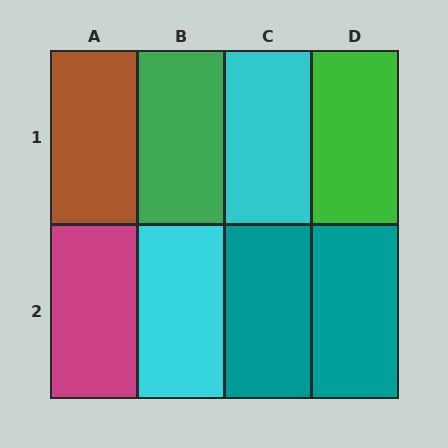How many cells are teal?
2 cells are teal.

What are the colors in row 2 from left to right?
Magenta, cyan, teal, teal.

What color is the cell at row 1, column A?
Brown.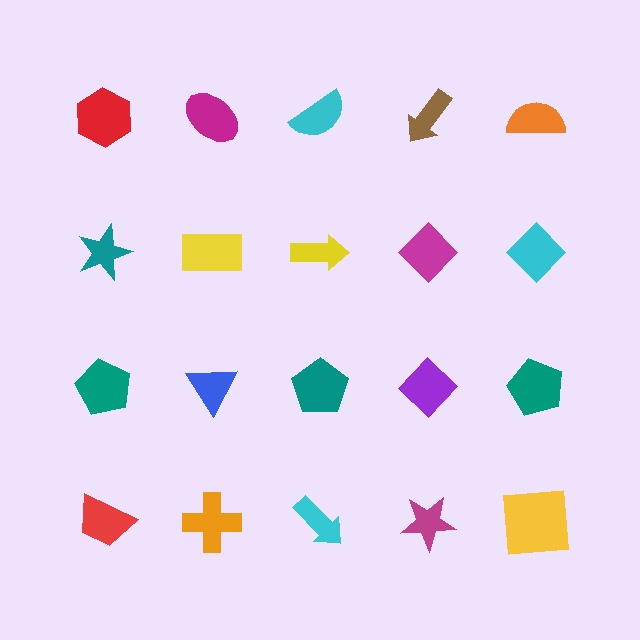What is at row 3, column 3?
A teal pentagon.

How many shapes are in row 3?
5 shapes.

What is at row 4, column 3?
A cyan arrow.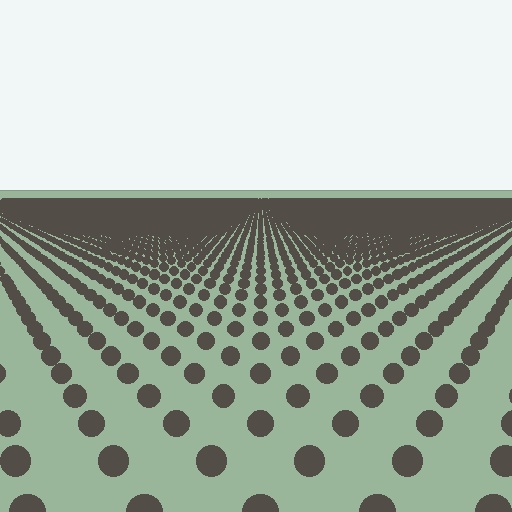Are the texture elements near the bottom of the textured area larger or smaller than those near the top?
Larger. Near the bottom, elements are closer to the viewer and appear at a bigger on-screen size.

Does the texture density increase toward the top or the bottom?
Density increases toward the top.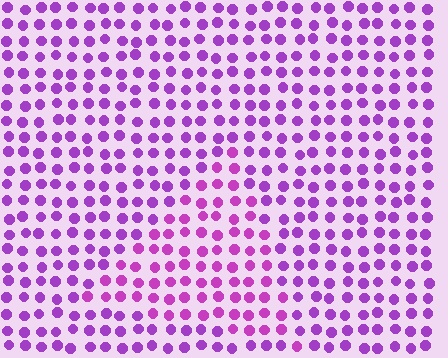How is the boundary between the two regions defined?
The boundary is defined purely by a slight shift in hue (about 19 degrees). Spacing, size, and orientation are identical on both sides.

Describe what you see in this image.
The image is filled with small purple elements in a uniform arrangement. A triangle-shaped region is visible where the elements are tinted to a slightly different hue, forming a subtle color boundary.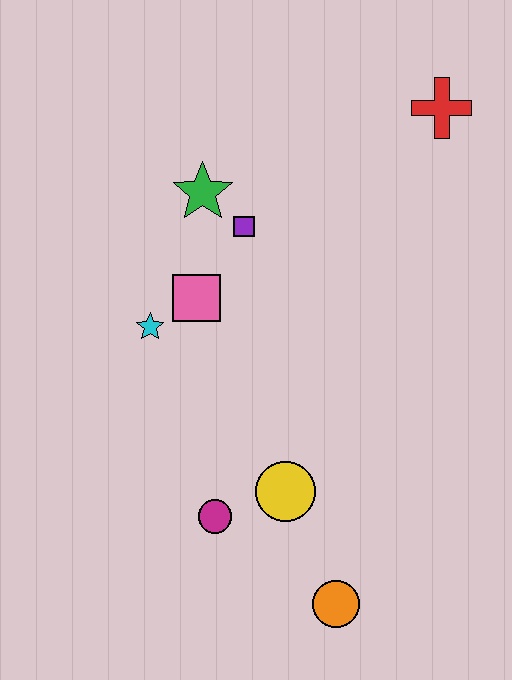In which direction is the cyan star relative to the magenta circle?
The cyan star is above the magenta circle.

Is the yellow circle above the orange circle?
Yes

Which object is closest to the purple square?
The green star is closest to the purple square.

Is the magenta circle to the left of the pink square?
No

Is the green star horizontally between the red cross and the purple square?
No